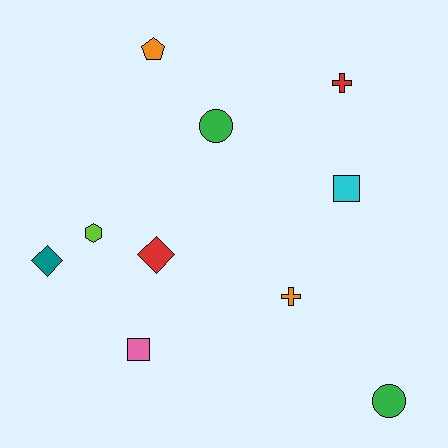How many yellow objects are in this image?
There are no yellow objects.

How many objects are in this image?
There are 10 objects.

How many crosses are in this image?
There are 2 crosses.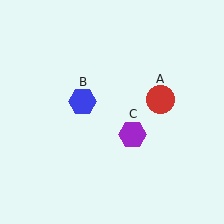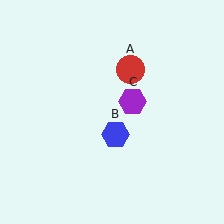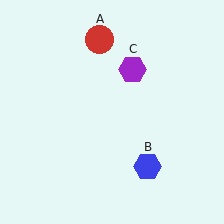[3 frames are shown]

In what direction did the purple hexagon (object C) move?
The purple hexagon (object C) moved up.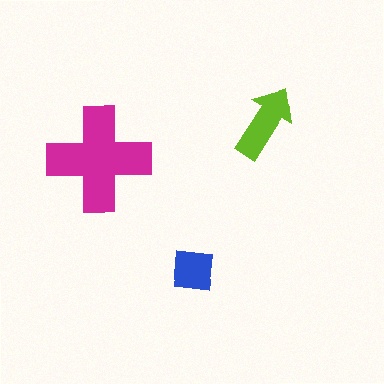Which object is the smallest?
The blue square.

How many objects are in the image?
There are 3 objects in the image.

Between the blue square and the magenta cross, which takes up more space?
The magenta cross.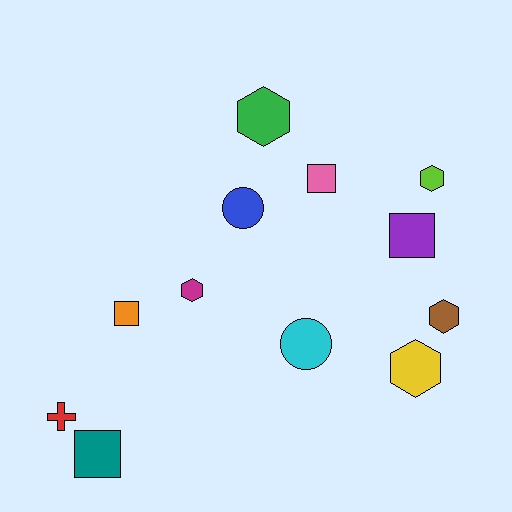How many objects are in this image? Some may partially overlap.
There are 12 objects.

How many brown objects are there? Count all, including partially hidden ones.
There is 1 brown object.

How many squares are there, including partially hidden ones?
There are 4 squares.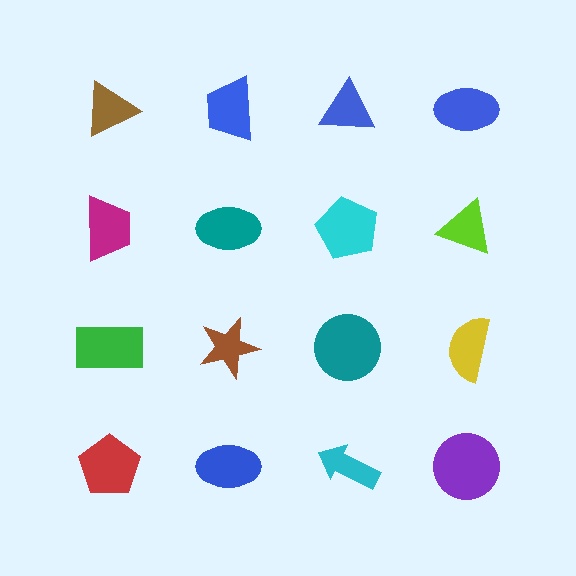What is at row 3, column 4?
A yellow semicircle.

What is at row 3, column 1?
A green rectangle.